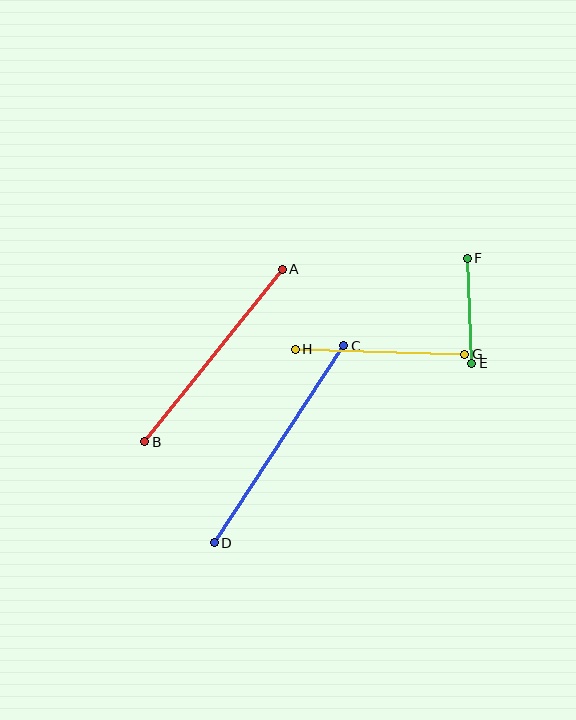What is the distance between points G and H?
The distance is approximately 170 pixels.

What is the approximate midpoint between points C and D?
The midpoint is at approximately (279, 444) pixels.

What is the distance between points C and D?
The distance is approximately 236 pixels.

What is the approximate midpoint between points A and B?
The midpoint is at approximately (213, 356) pixels.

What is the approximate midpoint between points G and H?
The midpoint is at approximately (380, 352) pixels.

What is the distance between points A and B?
The distance is approximately 220 pixels.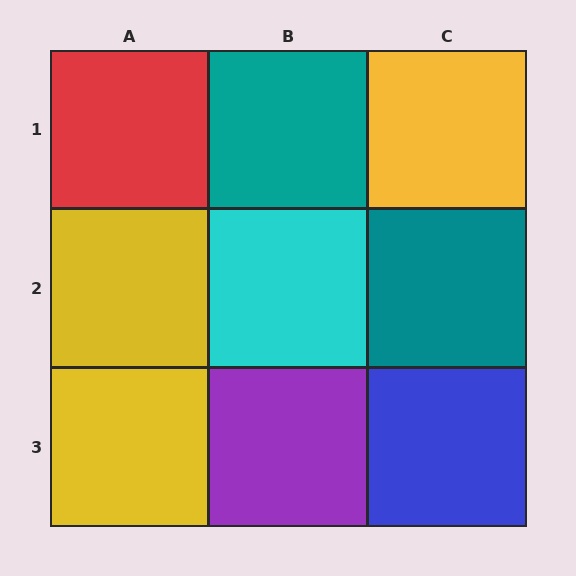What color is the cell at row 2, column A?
Yellow.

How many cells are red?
1 cell is red.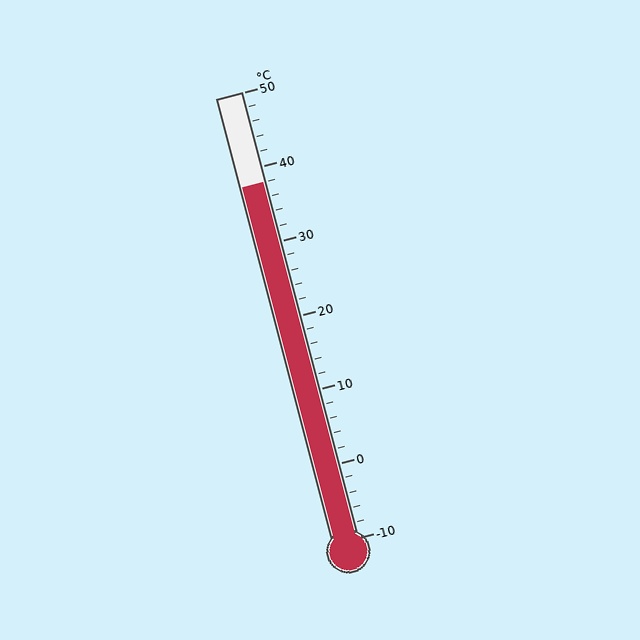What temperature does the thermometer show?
The thermometer shows approximately 38°C.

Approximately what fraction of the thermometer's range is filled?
The thermometer is filled to approximately 80% of its range.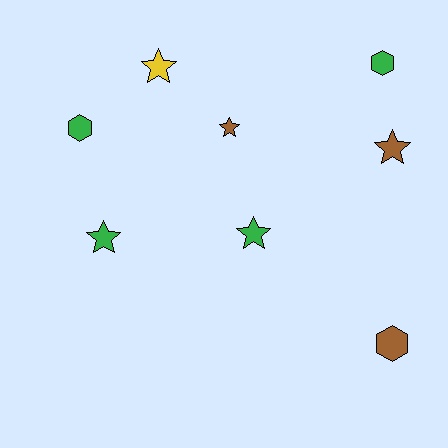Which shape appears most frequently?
Star, with 5 objects.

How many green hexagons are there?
There are 2 green hexagons.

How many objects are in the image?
There are 8 objects.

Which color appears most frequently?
Green, with 4 objects.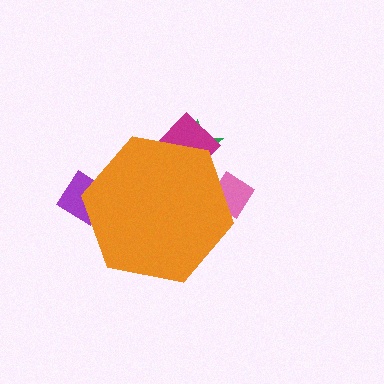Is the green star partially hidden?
Yes, the green star is partially hidden behind the orange hexagon.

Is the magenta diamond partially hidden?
Yes, the magenta diamond is partially hidden behind the orange hexagon.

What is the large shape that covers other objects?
An orange hexagon.